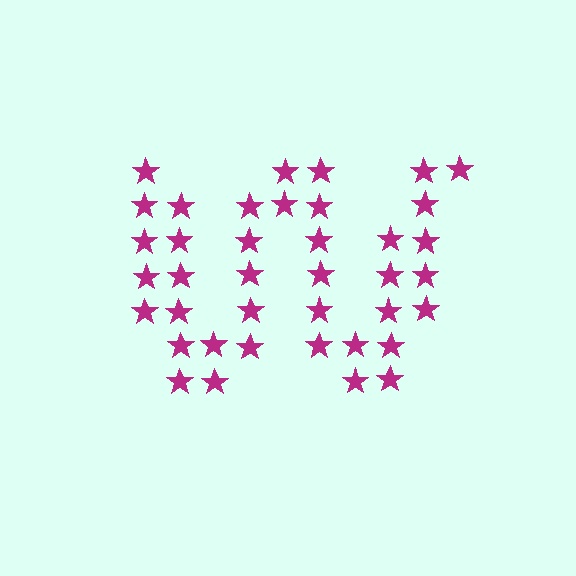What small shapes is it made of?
It is made of small stars.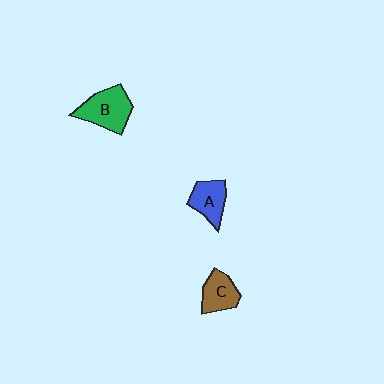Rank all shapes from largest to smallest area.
From largest to smallest: B (green), A (blue), C (brown).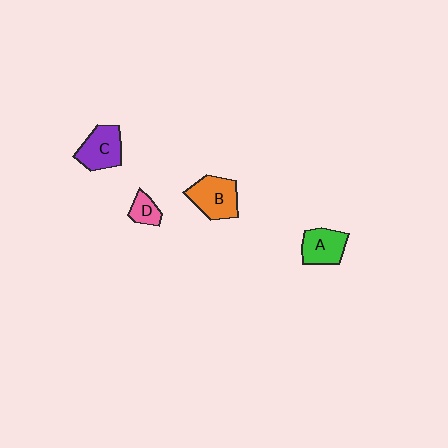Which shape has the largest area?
Shape B (orange).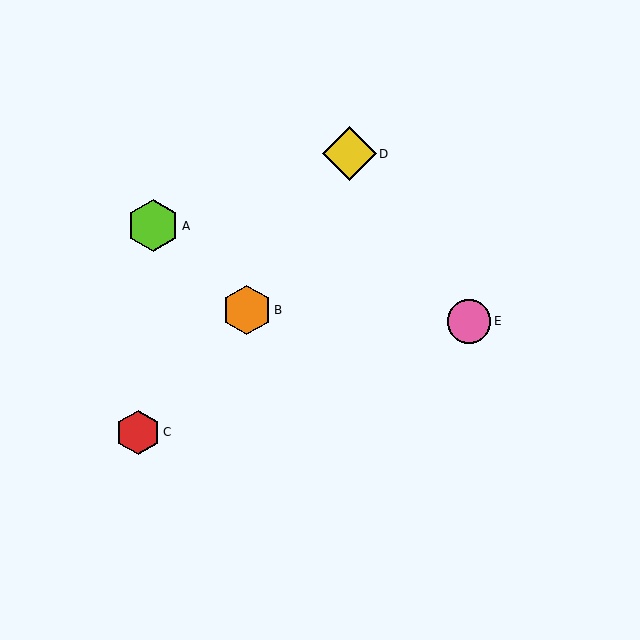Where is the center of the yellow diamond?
The center of the yellow diamond is at (349, 154).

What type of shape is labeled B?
Shape B is an orange hexagon.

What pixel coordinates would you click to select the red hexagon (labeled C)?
Click at (138, 432) to select the red hexagon C.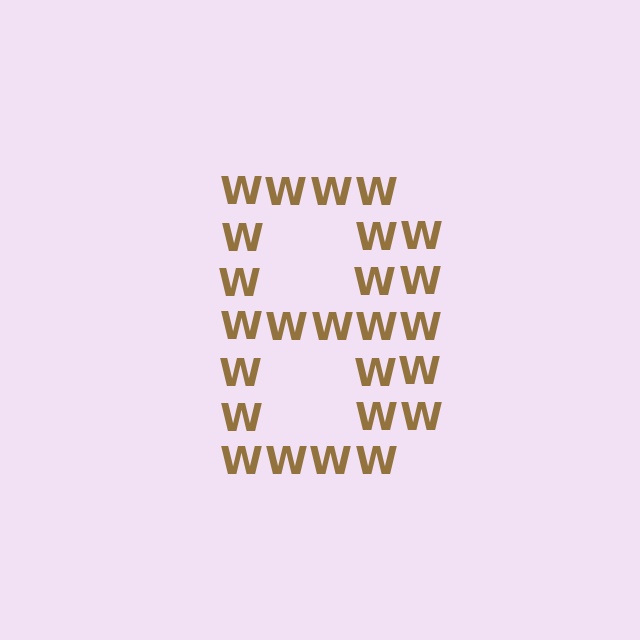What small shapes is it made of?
It is made of small letter W's.